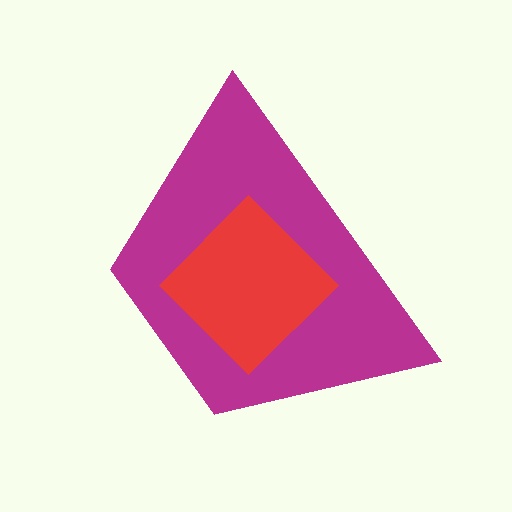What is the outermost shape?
The magenta trapezoid.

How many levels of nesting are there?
2.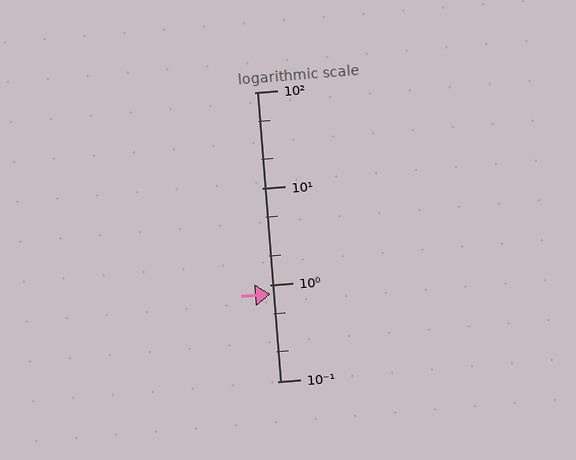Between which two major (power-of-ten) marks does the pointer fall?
The pointer is between 0.1 and 1.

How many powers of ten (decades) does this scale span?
The scale spans 3 decades, from 0.1 to 100.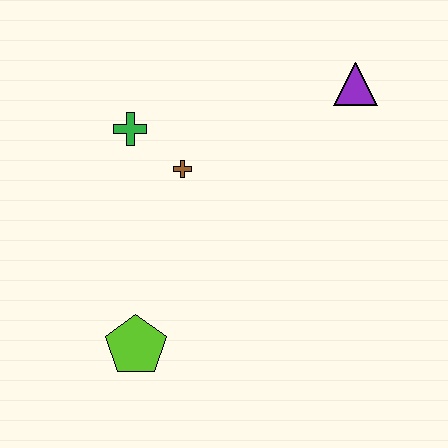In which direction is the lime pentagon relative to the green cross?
The lime pentagon is below the green cross.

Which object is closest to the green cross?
The brown cross is closest to the green cross.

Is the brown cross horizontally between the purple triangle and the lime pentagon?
Yes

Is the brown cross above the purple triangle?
No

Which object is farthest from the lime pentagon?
The purple triangle is farthest from the lime pentagon.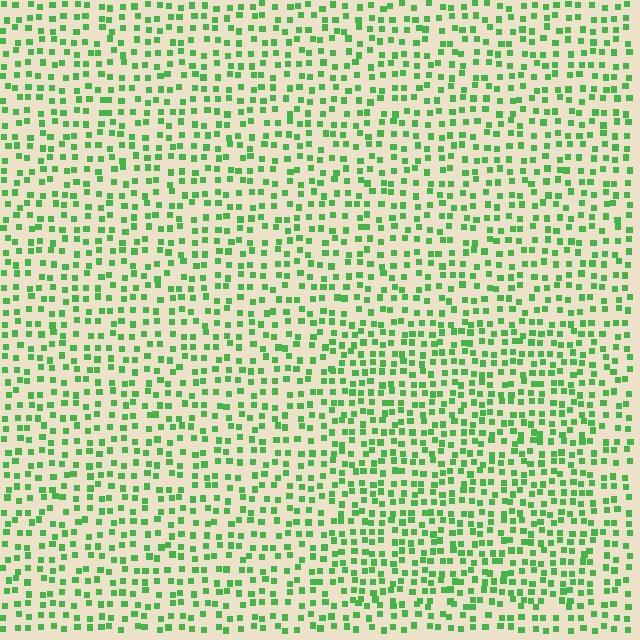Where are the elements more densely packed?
The elements are more densely packed inside the rectangle boundary.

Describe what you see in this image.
The image contains small green elements arranged at two different densities. A rectangle-shaped region is visible where the elements are more densely packed than the surrounding area.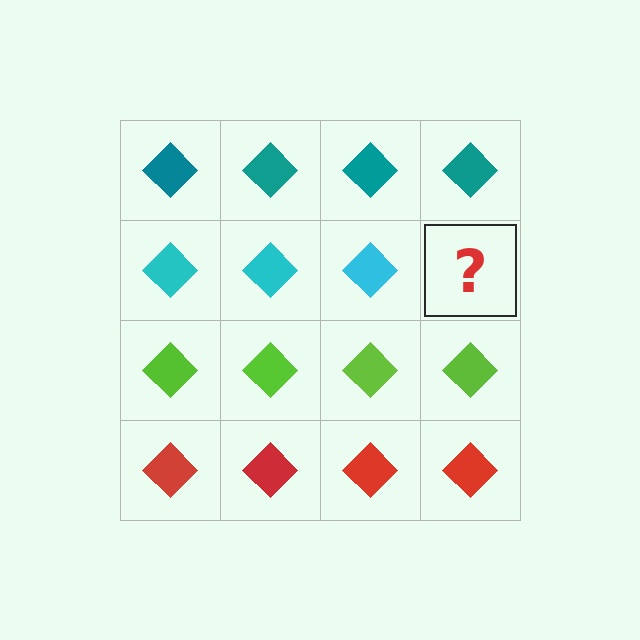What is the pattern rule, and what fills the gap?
The rule is that each row has a consistent color. The gap should be filled with a cyan diamond.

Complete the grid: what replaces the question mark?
The question mark should be replaced with a cyan diamond.